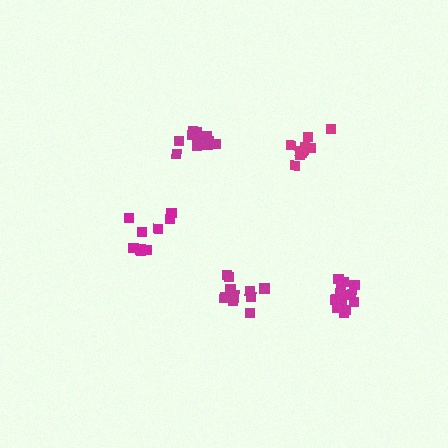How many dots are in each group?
Group 1: 10 dots, Group 2: 9 dots, Group 3: 11 dots, Group 4: 14 dots, Group 5: 13 dots (57 total).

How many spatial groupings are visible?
There are 5 spatial groupings.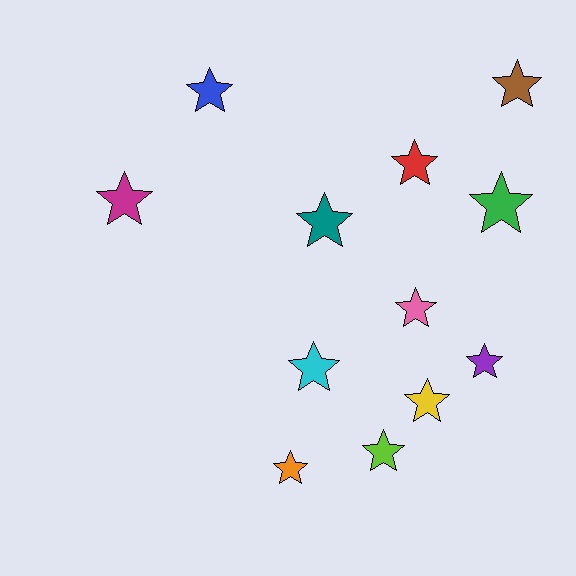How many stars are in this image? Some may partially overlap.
There are 12 stars.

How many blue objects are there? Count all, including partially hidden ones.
There is 1 blue object.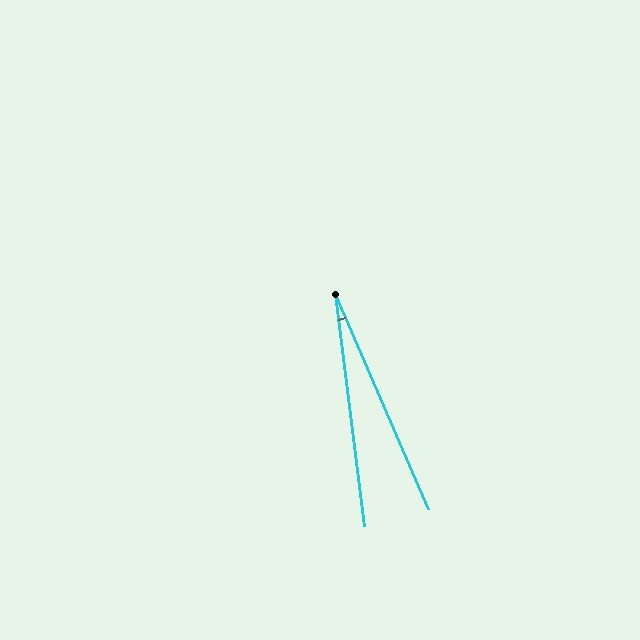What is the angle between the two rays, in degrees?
Approximately 16 degrees.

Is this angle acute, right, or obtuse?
It is acute.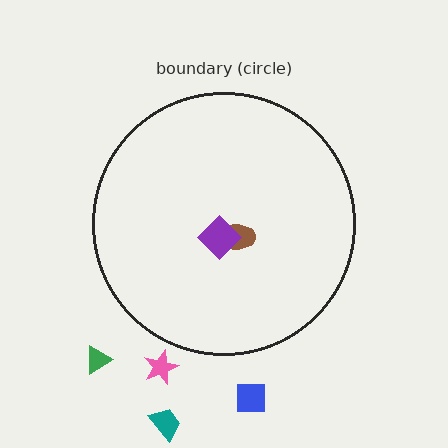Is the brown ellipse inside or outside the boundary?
Inside.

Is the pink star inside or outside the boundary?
Outside.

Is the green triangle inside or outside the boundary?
Outside.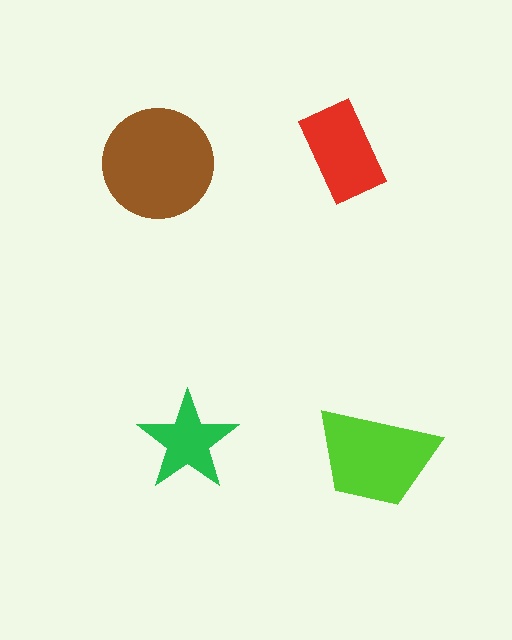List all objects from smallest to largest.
The green star, the red rectangle, the lime trapezoid, the brown circle.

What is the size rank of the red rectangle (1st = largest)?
3rd.